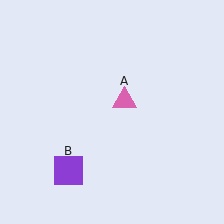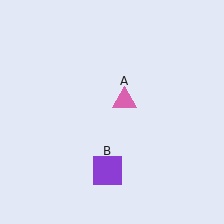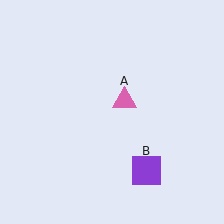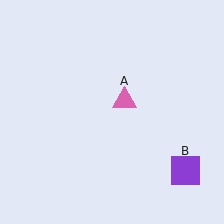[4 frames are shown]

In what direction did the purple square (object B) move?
The purple square (object B) moved right.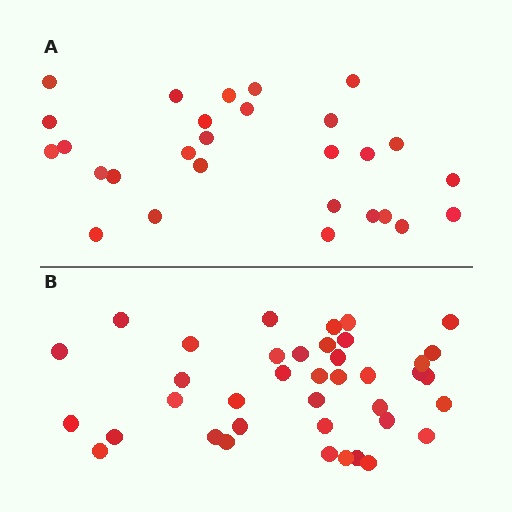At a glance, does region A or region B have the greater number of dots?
Region B (the bottom region) has more dots.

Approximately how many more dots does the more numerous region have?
Region B has roughly 12 or so more dots than region A.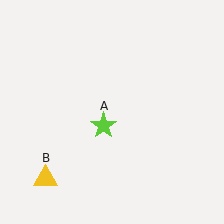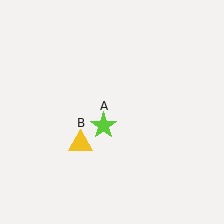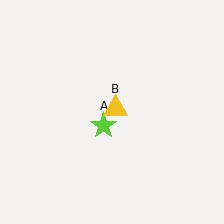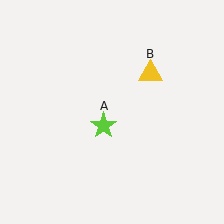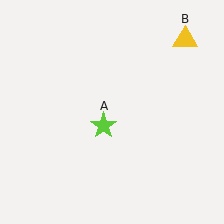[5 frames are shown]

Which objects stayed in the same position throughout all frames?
Lime star (object A) remained stationary.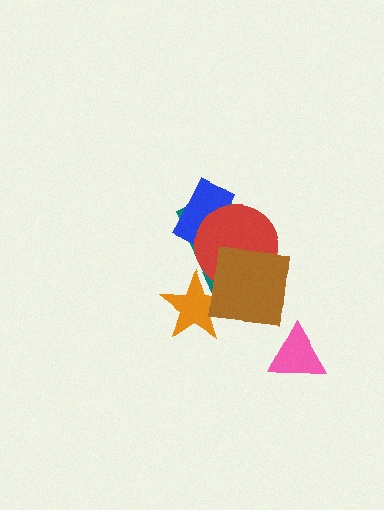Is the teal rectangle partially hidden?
Yes, it is partially covered by another shape.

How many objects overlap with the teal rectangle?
4 objects overlap with the teal rectangle.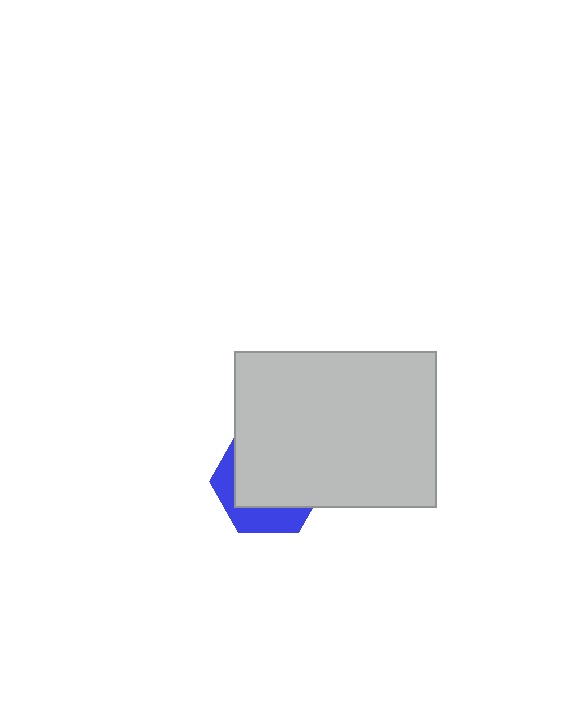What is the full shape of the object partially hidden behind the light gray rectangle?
The partially hidden object is a blue hexagon.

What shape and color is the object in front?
The object in front is a light gray rectangle.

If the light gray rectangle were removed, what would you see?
You would see the complete blue hexagon.